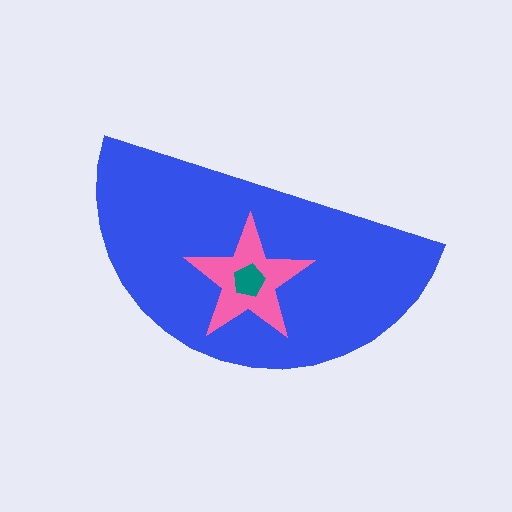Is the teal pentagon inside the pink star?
Yes.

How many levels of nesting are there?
3.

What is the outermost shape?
The blue semicircle.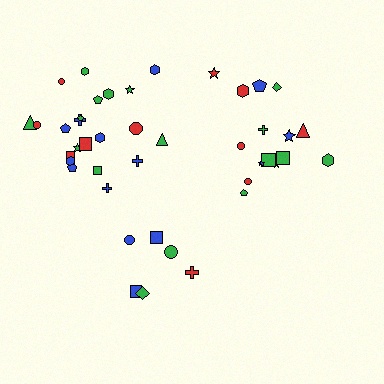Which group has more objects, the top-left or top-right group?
The top-left group.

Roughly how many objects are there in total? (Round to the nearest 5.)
Roughly 45 objects in total.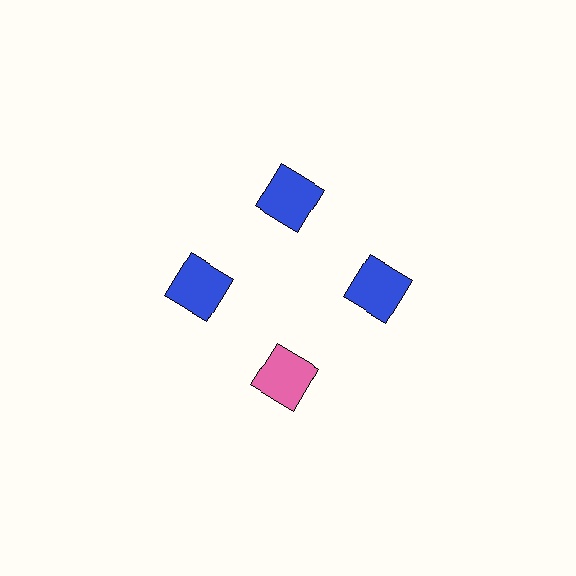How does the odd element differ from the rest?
It has a different color: pink instead of blue.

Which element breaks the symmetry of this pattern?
The pink square at roughly the 6 o'clock position breaks the symmetry. All other shapes are blue squares.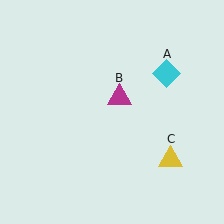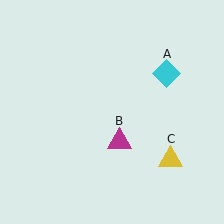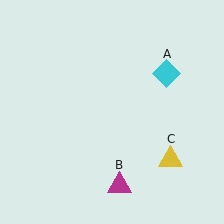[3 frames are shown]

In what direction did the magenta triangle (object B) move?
The magenta triangle (object B) moved down.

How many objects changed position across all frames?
1 object changed position: magenta triangle (object B).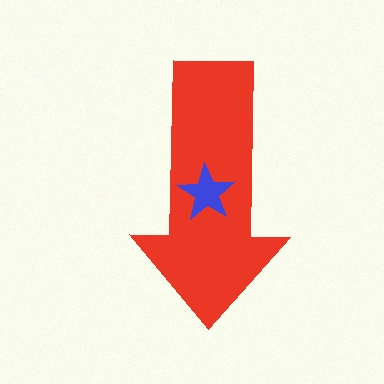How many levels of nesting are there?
2.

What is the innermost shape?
The blue star.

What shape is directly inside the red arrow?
The blue star.